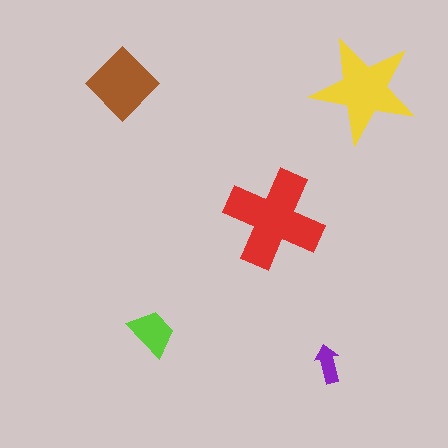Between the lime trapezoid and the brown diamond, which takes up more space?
The brown diamond.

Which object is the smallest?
The purple arrow.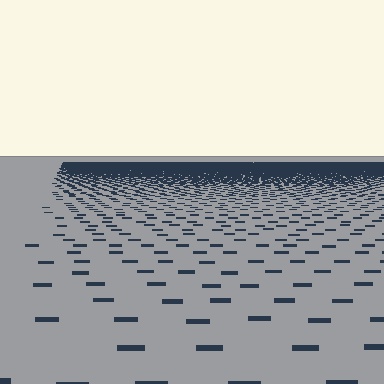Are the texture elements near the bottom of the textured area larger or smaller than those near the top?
Larger. Near the bottom, elements are closer to the viewer and appear at a bigger on-screen size.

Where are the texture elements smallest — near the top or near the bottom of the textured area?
Near the top.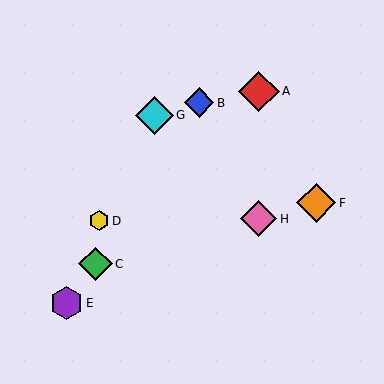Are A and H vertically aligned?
Yes, both are at x≈259.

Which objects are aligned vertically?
Objects A, H are aligned vertically.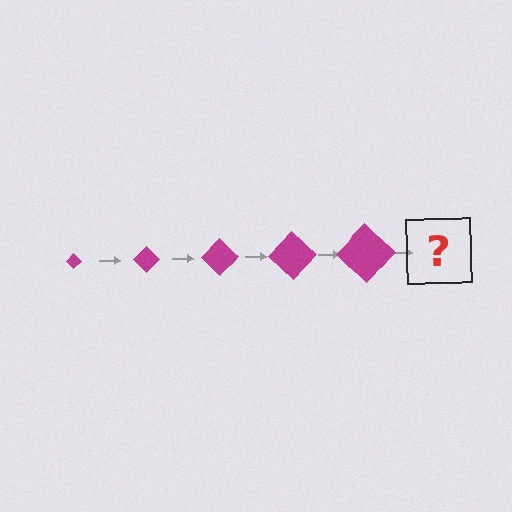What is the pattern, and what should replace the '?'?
The pattern is that the diamond gets progressively larger each step. The '?' should be a magenta diamond, larger than the previous one.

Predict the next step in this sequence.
The next step is a magenta diamond, larger than the previous one.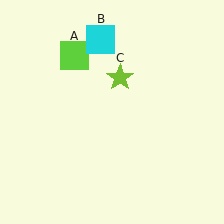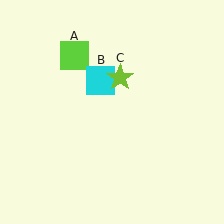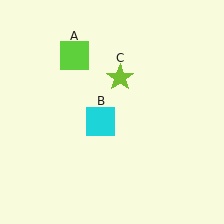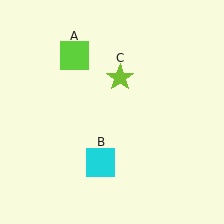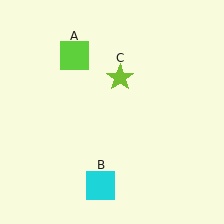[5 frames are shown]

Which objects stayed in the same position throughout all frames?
Lime square (object A) and lime star (object C) remained stationary.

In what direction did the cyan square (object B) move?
The cyan square (object B) moved down.